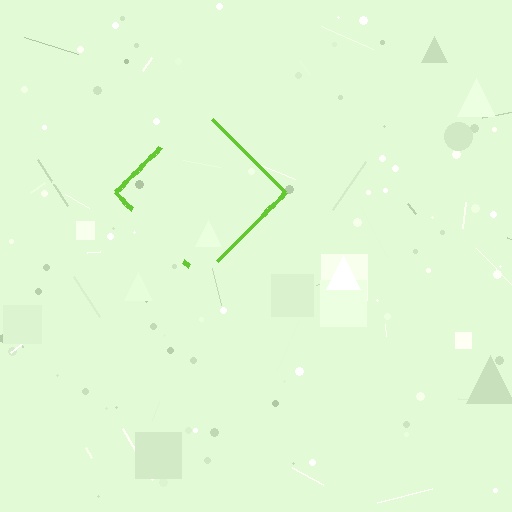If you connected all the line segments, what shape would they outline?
They would outline a diamond.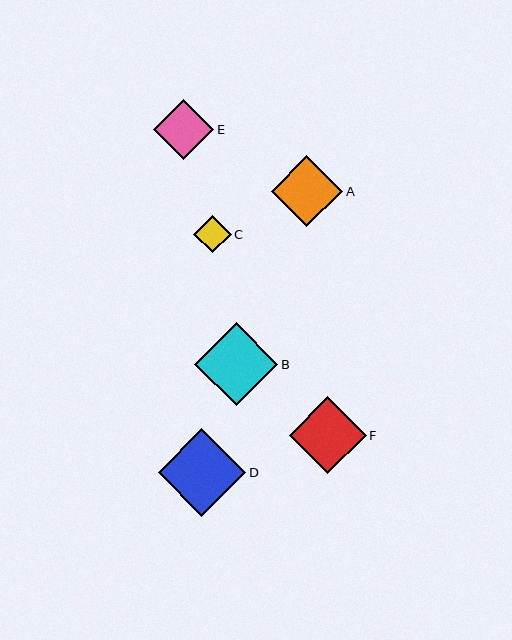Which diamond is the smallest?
Diamond C is the smallest with a size of approximately 37 pixels.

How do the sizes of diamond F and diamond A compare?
Diamond F and diamond A are approximately the same size.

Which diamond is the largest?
Diamond D is the largest with a size of approximately 87 pixels.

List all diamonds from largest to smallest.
From largest to smallest: D, B, F, A, E, C.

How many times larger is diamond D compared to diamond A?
Diamond D is approximately 1.2 times the size of diamond A.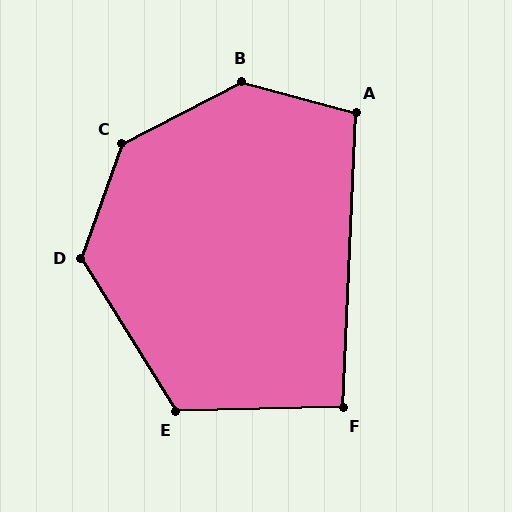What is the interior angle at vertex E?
Approximately 120 degrees (obtuse).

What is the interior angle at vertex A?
Approximately 103 degrees (obtuse).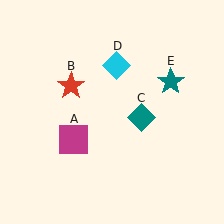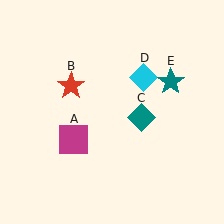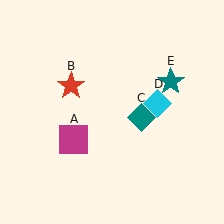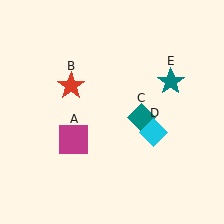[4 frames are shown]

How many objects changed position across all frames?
1 object changed position: cyan diamond (object D).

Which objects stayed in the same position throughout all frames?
Magenta square (object A) and red star (object B) and teal diamond (object C) and teal star (object E) remained stationary.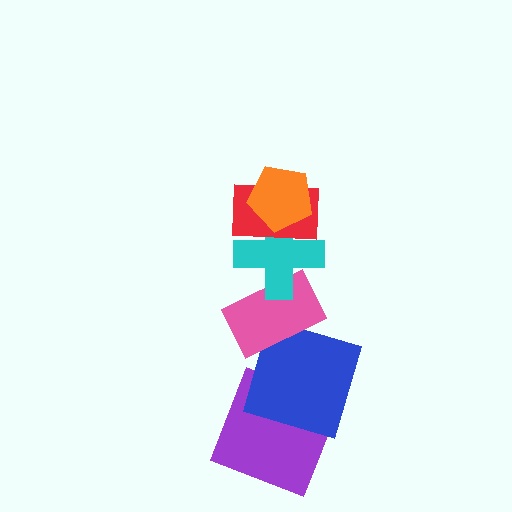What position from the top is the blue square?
The blue square is 5th from the top.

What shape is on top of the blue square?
The pink rectangle is on top of the blue square.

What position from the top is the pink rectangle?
The pink rectangle is 4th from the top.